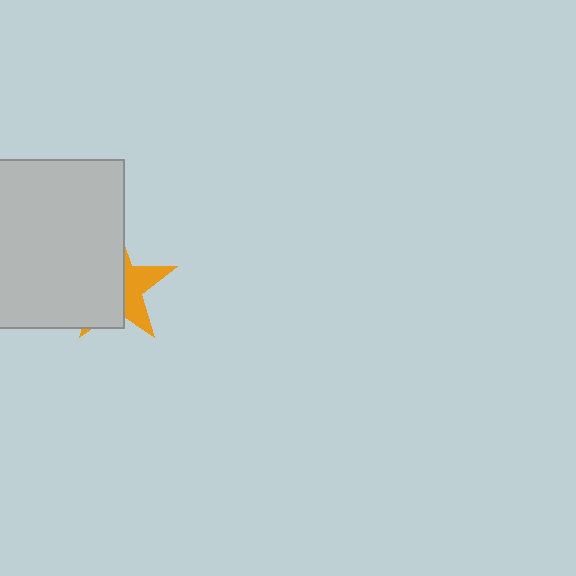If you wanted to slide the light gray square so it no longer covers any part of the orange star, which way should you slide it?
Slide it left — that is the most direct way to separate the two shapes.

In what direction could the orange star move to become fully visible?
The orange star could move right. That would shift it out from behind the light gray square entirely.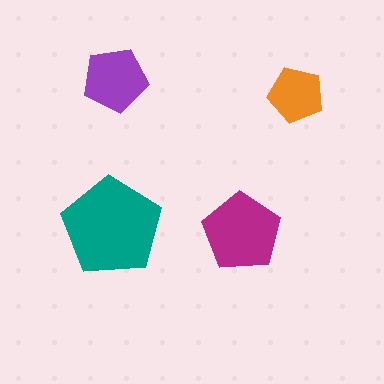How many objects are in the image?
There are 4 objects in the image.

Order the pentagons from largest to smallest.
the teal one, the magenta one, the purple one, the orange one.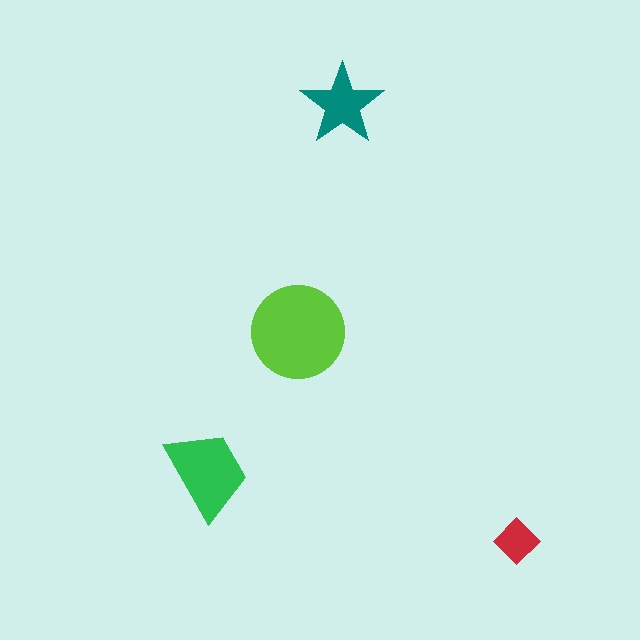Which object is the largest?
The lime circle.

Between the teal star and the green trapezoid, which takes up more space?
The green trapezoid.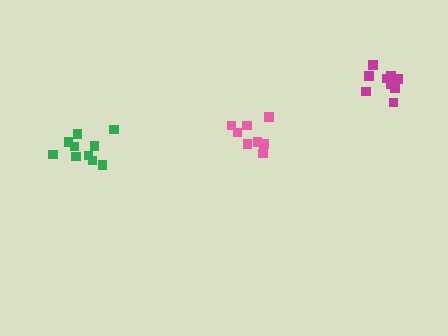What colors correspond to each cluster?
The clusters are colored: pink, green, magenta.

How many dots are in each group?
Group 1: 8 dots, Group 2: 10 dots, Group 3: 10 dots (28 total).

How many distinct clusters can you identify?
There are 3 distinct clusters.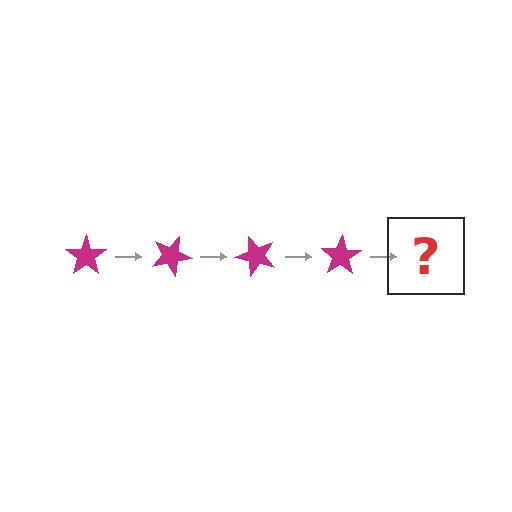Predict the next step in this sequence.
The next step is a magenta star rotated 100 degrees.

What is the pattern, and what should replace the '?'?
The pattern is that the star rotates 25 degrees each step. The '?' should be a magenta star rotated 100 degrees.